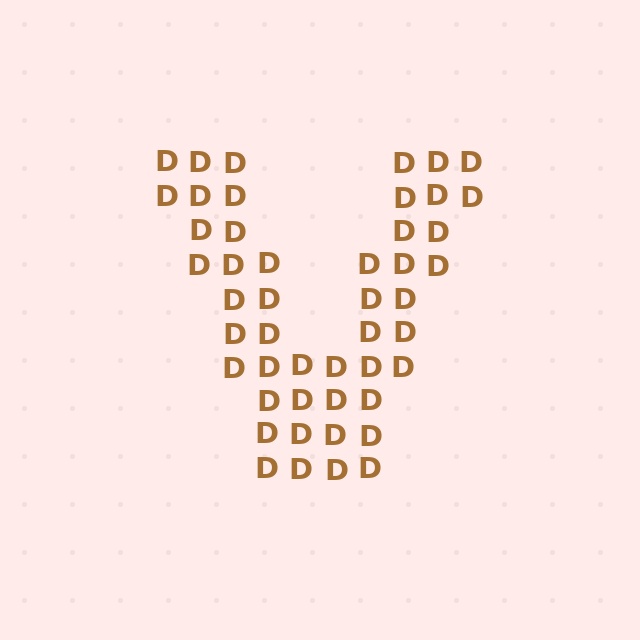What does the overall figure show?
The overall figure shows the letter V.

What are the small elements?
The small elements are letter D's.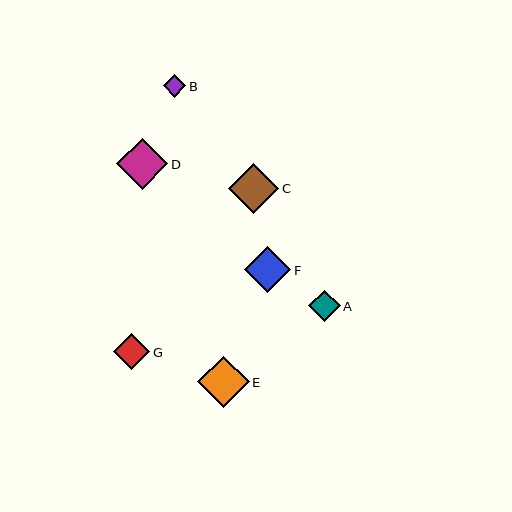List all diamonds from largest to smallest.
From largest to smallest: E, D, C, F, G, A, B.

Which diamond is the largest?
Diamond E is the largest with a size of approximately 51 pixels.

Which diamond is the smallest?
Diamond B is the smallest with a size of approximately 22 pixels.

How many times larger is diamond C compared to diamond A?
Diamond C is approximately 1.6 times the size of diamond A.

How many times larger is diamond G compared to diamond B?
Diamond G is approximately 1.6 times the size of diamond B.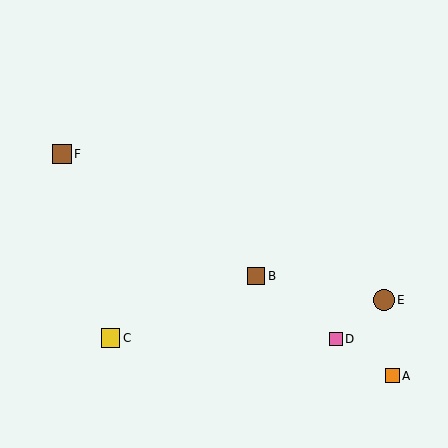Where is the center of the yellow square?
The center of the yellow square is at (110, 338).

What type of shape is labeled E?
Shape E is a brown circle.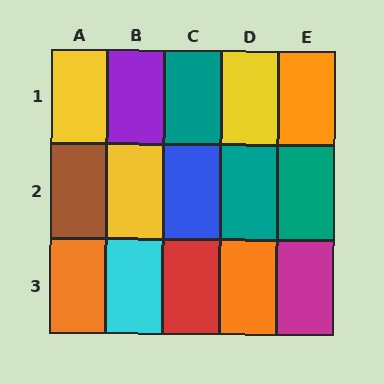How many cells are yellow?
3 cells are yellow.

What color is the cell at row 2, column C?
Blue.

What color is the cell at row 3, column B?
Cyan.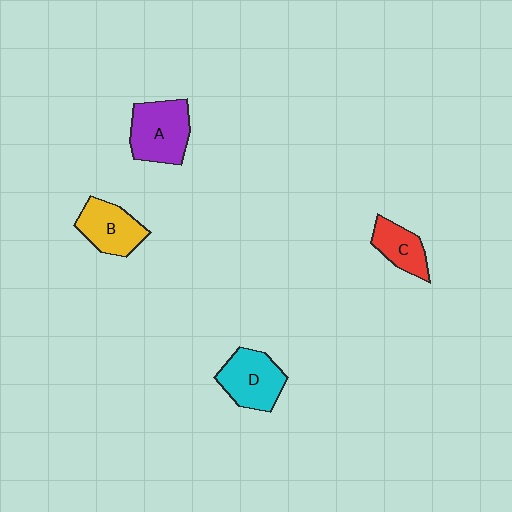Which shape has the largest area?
Shape A (purple).